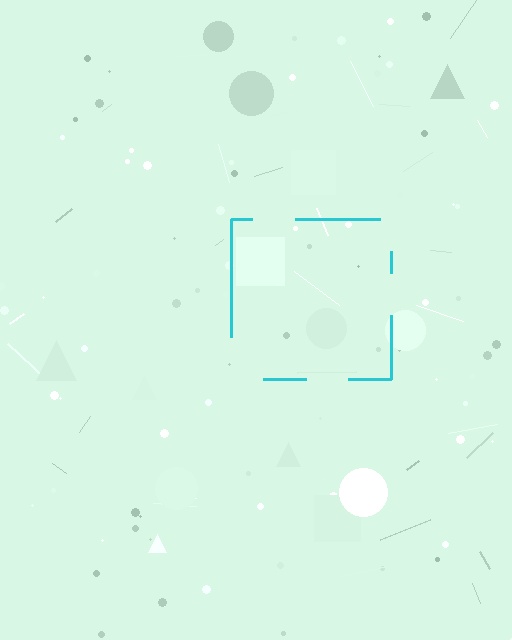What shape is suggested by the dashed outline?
The dashed outline suggests a square.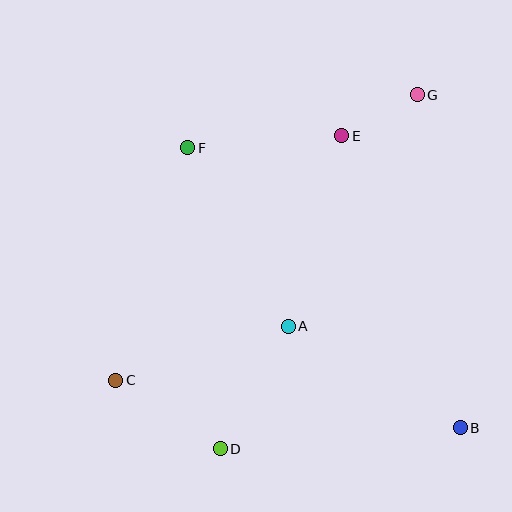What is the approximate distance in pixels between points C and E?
The distance between C and E is approximately 333 pixels.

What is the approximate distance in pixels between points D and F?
The distance between D and F is approximately 303 pixels.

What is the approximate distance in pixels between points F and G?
The distance between F and G is approximately 235 pixels.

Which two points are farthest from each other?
Points C and G are farthest from each other.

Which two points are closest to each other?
Points E and G are closest to each other.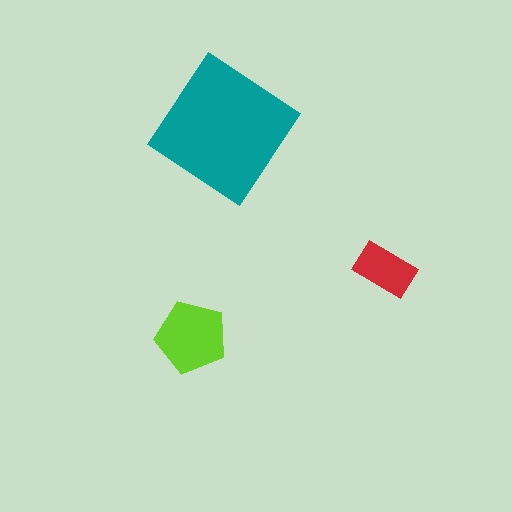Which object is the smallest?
The red rectangle.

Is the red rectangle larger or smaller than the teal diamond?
Smaller.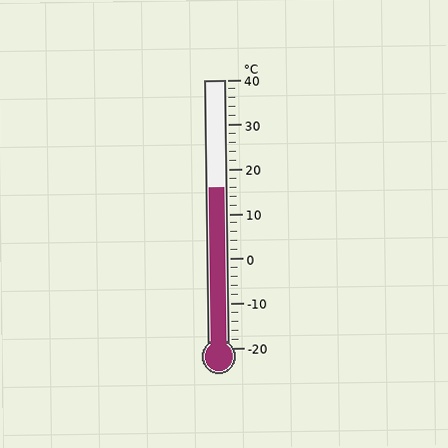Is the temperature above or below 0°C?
The temperature is above 0°C.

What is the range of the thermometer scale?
The thermometer scale ranges from -20°C to 40°C.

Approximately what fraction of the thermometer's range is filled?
The thermometer is filled to approximately 60% of its range.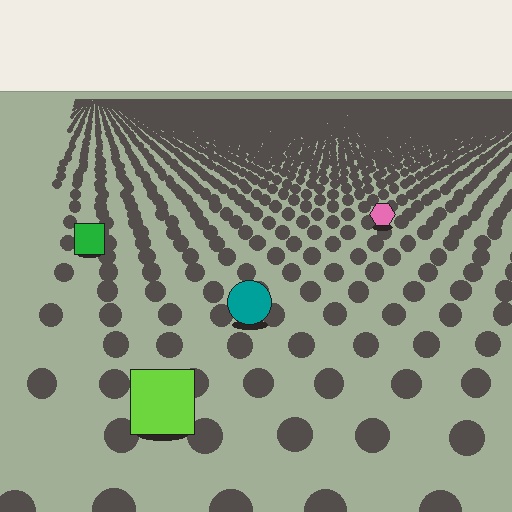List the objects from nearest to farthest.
From nearest to farthest: the lime square, the teal circle, the green square, the pink hexagon.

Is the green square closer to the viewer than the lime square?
No. The lime square is closer — you can tell from the texture gradient: the ground texture is coarser near it.